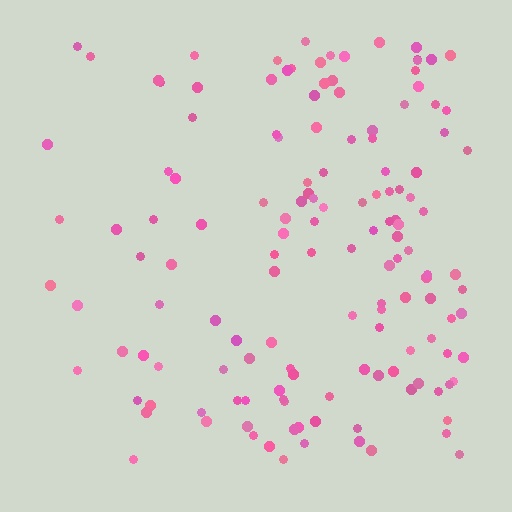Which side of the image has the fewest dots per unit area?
The left.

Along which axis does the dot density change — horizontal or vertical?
Horizontal.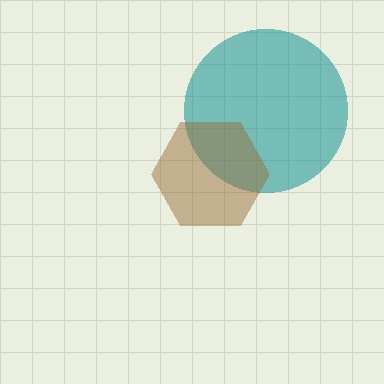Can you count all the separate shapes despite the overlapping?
Yes, there are 2 separate shapes.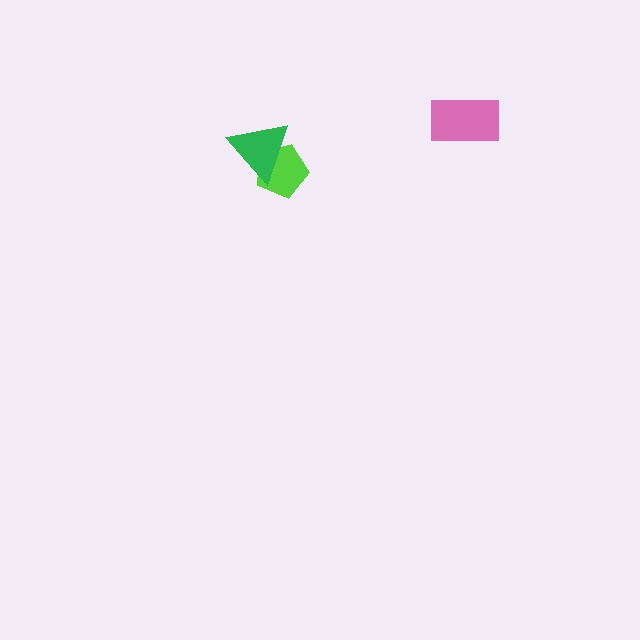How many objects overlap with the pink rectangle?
0 objects overlap with the pink rectangle.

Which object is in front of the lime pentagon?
The green triangle is in front of the lime pentagon.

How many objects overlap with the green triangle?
1 object overlaps with the green triangle.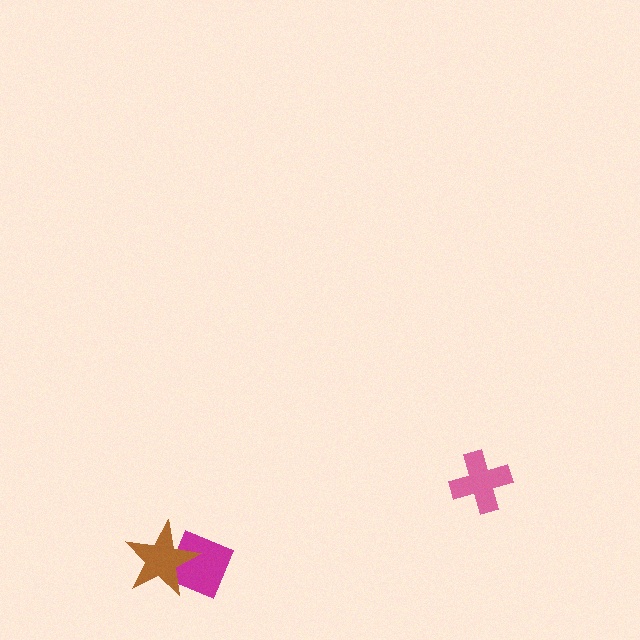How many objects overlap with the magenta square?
1 object overlaps with the magenta square.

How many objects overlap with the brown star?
1 object overlaps with the brown star.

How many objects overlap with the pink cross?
0 objects overlap with the pink cross.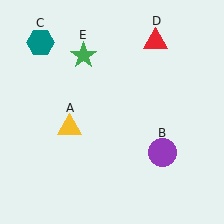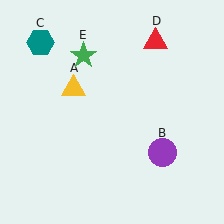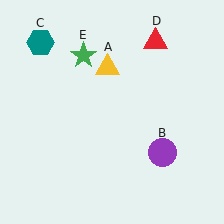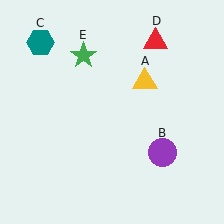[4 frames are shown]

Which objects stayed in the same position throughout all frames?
Purple circle (object B) and teal hexagon (object C) and red triangle (object D) and green star (object E) remained stationary.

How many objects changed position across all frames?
1 object changed position: yellow triangle (object A).